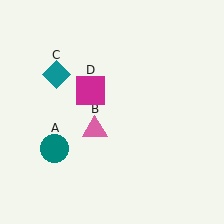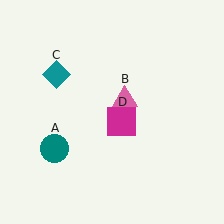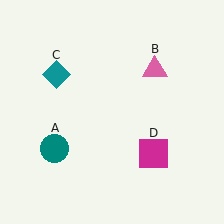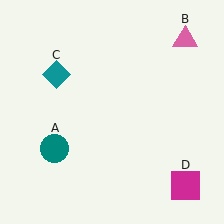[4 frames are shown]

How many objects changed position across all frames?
2 objects changed position: pink triangle (object B), magenta square (object D).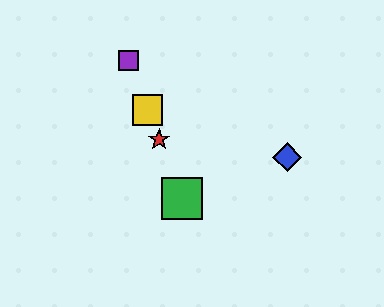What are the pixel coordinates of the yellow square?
The yellow square is at (148, 110).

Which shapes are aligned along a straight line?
The red star, the green square, the yellow square, the purple square are aligned along a straight line.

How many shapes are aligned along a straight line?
4 shapes (the red star, the green square, the yellow square, the purple square) are aligned along a straight line.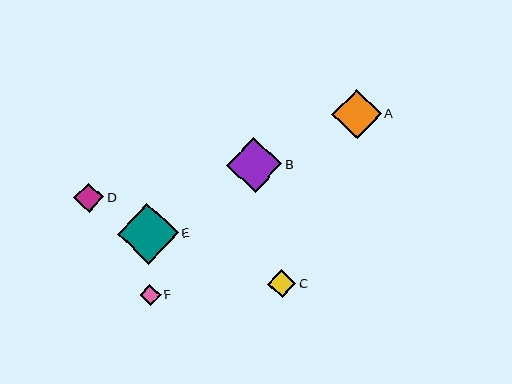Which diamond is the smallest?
Diamond F is the smallest with a size of approximately 21 pixels.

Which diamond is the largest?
Diamond E is the largest with a size of approximately 61 pixels.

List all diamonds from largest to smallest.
From largest to smallest: E, B, A, D, C, F.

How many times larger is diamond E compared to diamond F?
Diamond E is approximately 2.9 times the size of diamond F.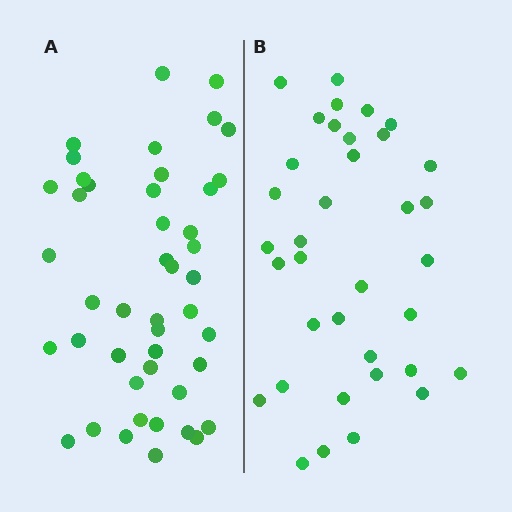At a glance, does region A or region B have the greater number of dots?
Region A (the left region) has more dots.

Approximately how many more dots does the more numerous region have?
Region A has roughly 8 or so more dots than region B.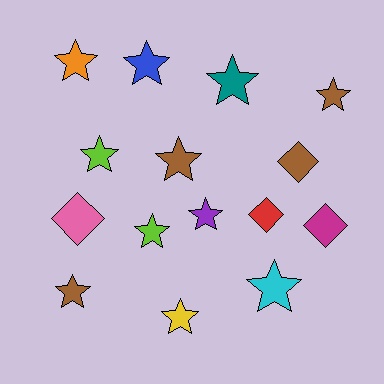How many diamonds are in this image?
There are 4 diamonds.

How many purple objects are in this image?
There is 1 purple object.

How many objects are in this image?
There are 15 objects.